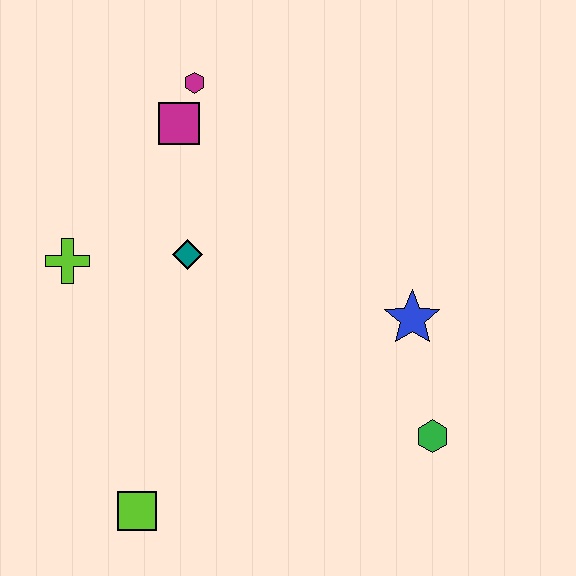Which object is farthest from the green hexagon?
The magenta hexagon is farthest from the green hexagon.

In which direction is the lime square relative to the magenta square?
The lime square is below the magenta square.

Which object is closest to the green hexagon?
The blue star is closest to the green hexagon.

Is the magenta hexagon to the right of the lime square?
Yes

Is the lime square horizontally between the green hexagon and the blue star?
No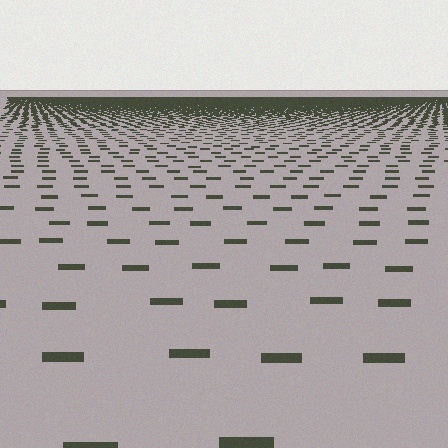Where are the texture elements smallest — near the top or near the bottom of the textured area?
Near the top.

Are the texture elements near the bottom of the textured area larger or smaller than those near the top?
Larger. Near the bottom, elements are closer to the viewer and appear at a bigger on-screen size.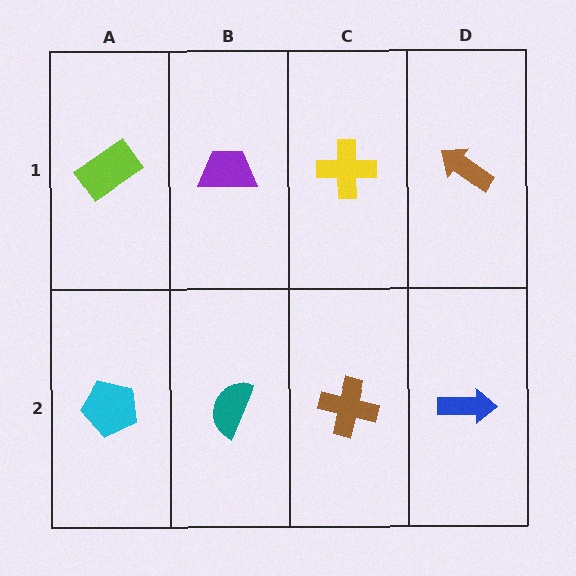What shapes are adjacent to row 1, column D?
A blue arrow (row 2, column D), a yellow cross (row 1, column C).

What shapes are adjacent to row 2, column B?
A purple trapezoid (row 1, column B), a cyan pentagon (row 2, column A), a brown cross (row 2, column C).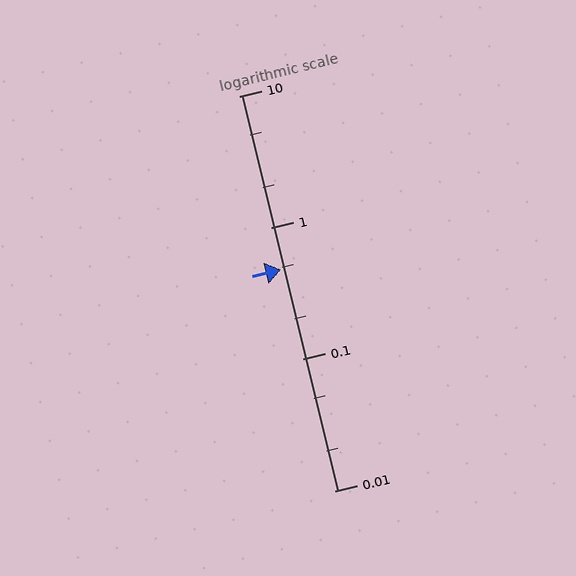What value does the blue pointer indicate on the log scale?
The pointer indicates approximately 0.48.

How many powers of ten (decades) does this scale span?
The scale spans 3 decades, from 0.01 to 10.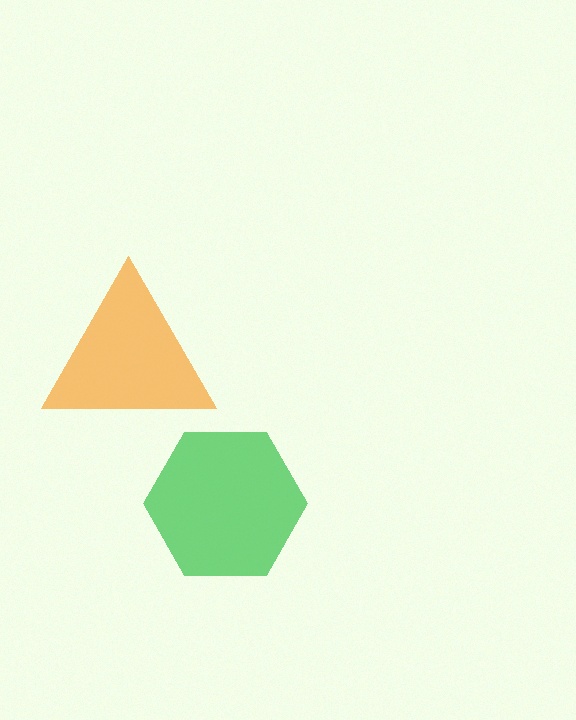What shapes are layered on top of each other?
The layered shapes are: a green hexagon, an orange triangle.